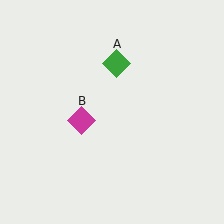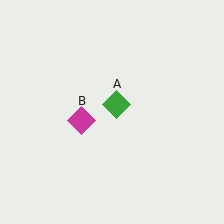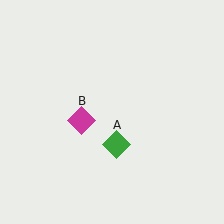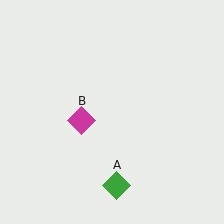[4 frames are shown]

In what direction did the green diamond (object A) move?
The green diamond (object A) moved down.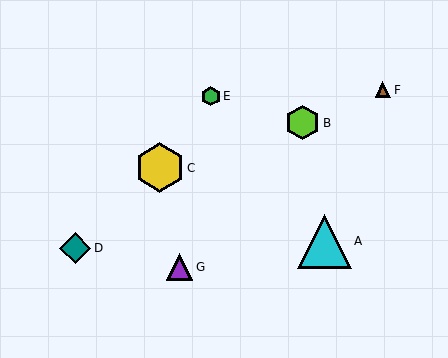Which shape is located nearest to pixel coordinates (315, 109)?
The lime hexagon (labeled B) at (303, 123) is nearest to that location.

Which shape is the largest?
The cyan triangle (labeled A) is the largest.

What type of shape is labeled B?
Shape B is a lime hexagon.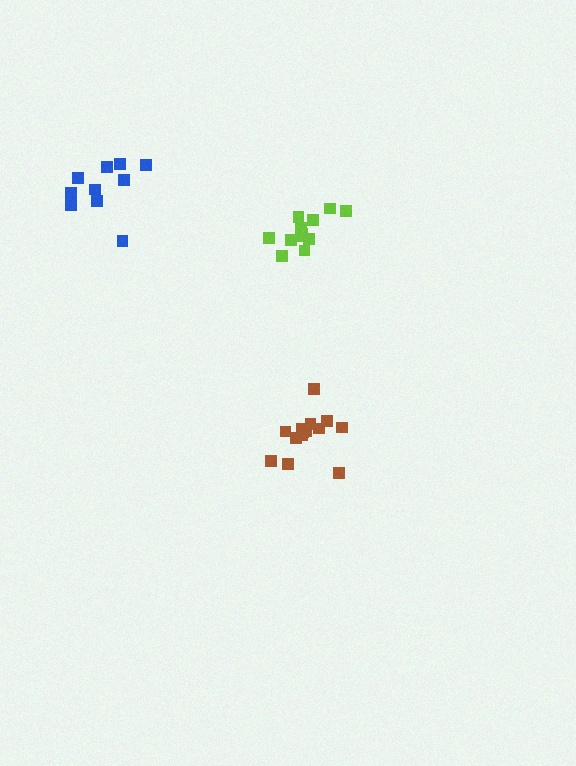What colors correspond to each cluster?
The clusters are colored: brown, lime, blue.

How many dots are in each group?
Group 1: 14 dots, Group 2: 12 dots, Group 3: 10 dots (36 total).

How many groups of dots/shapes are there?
There are 3 groups.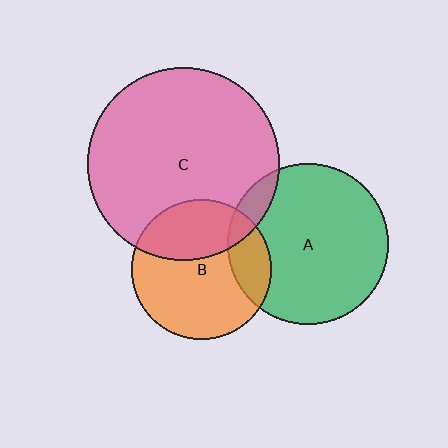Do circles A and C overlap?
Yes.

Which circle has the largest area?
Circle C (pink).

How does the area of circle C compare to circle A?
Approximately 1.4 times.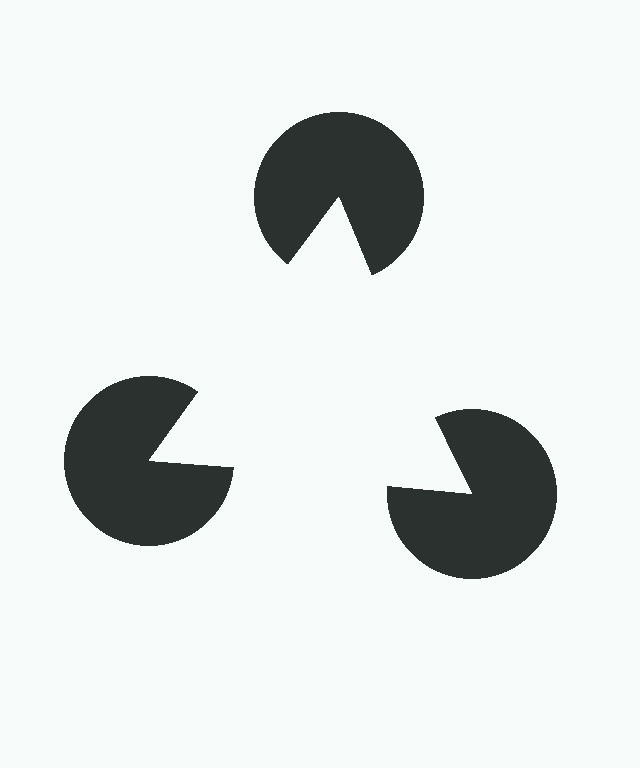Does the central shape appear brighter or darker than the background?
It typically appears slightly brighter than the background, even though no actual brightness change is drawn.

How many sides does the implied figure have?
3 sides.